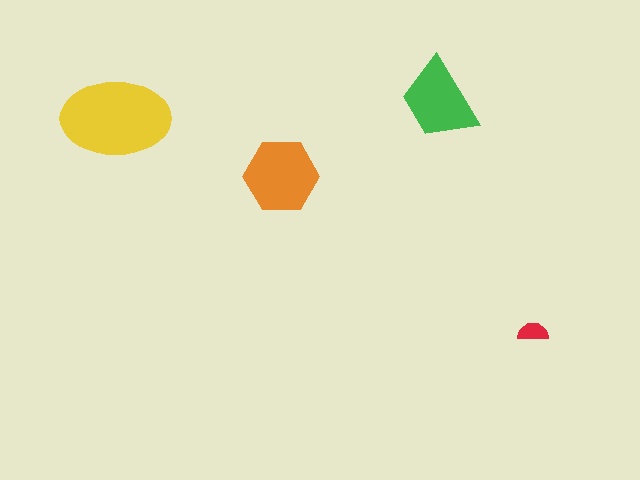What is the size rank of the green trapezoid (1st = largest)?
3rd.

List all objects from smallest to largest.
The red semicircle, the green trapezoid, the orange hexagon, the yellow ellipse.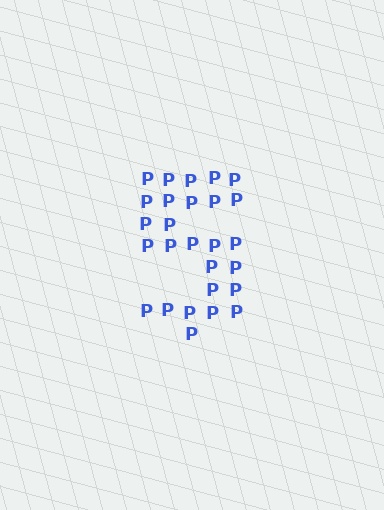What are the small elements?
The small elements are letter P's.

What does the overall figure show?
The overall figure shows the digit 5.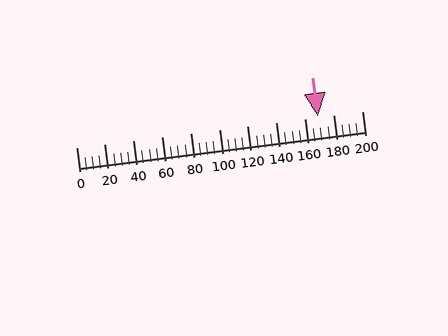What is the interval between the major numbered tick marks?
The major tick marks are spaced 20 units apart.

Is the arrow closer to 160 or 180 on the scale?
The arrow is closer to 160.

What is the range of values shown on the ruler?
The ruler shows values from 0 to 200.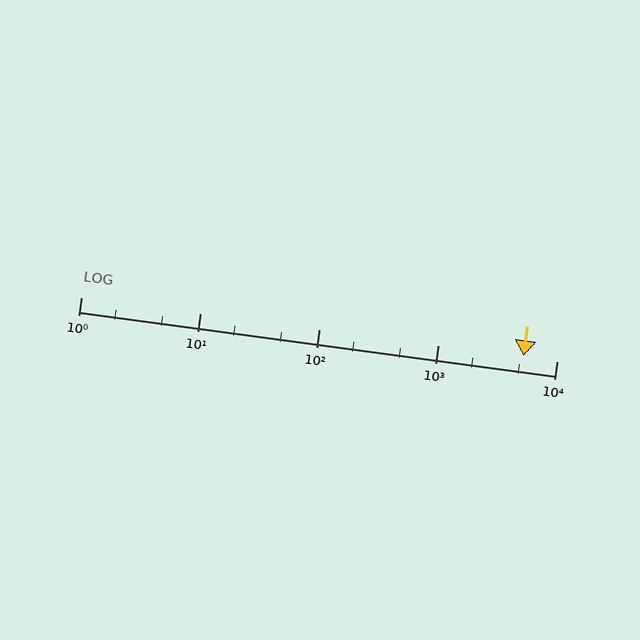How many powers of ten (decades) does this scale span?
The scale spans 4 decades, from 1 to 10000.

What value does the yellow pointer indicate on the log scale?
The pointer indicates approximately 5300.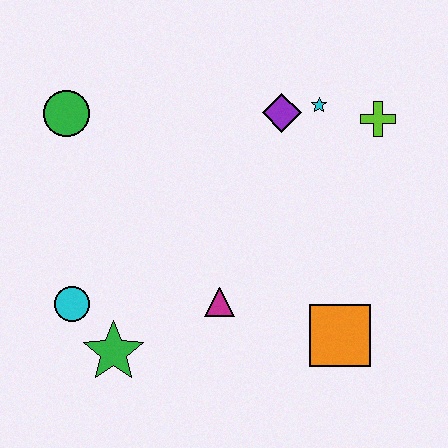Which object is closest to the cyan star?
The purple diamond is closest to the cyan star.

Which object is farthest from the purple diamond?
The green star is farthest from the purple diamond.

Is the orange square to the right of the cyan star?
Yes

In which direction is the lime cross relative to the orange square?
The lime cross is above the orange square.